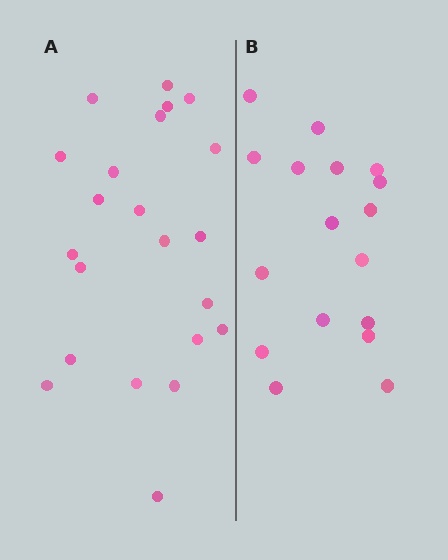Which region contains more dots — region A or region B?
Region A (the left region) has more dots.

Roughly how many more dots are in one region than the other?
Region A has about 5 more dots than region B.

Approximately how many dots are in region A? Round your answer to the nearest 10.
About 20 dots. (The exact count is 22, which rounds to 20.)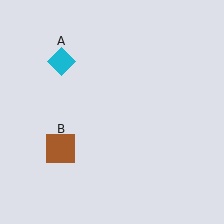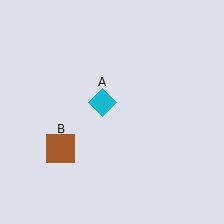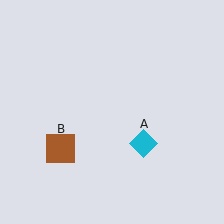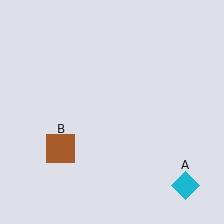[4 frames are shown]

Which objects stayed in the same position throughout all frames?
Brown square (object B) remained stationary.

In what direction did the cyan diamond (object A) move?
The cyan diamond (object A) moved down and to the right.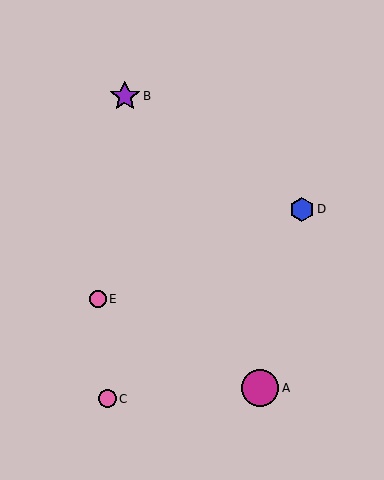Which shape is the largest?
The magenta circle (labeled A) is the largest.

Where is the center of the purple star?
The center of the purple star is at (125, 96).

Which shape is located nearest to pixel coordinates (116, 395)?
The pink circle (labeled C) at (107, 399) is nearest to that location.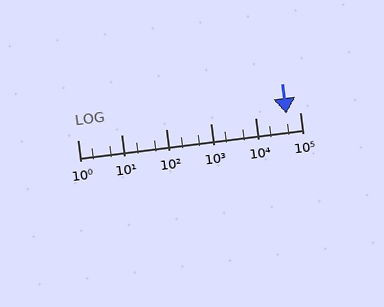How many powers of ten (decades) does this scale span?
The scale spans 5 decades, from 1 to 100000.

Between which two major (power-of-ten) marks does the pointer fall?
The pointer is between 10000 and 100000.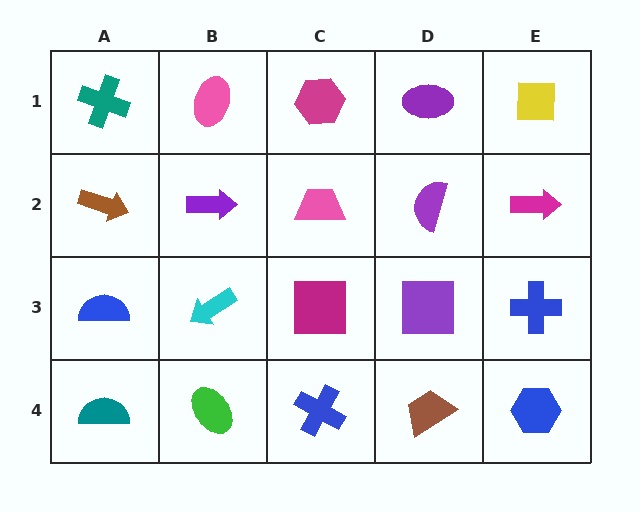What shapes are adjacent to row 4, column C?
A magenta square (row 3, column C), a green ellipse (row 4, column B), a brown trapezoid (row 4, column D).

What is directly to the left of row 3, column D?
A magenta square.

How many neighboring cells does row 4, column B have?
3.